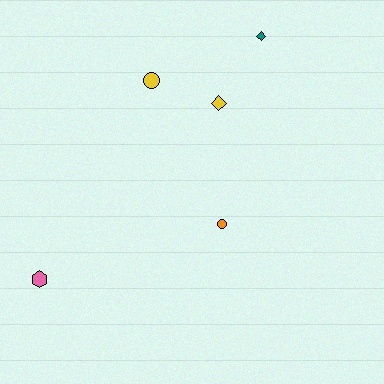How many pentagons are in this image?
There are no pentagons.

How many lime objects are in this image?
There are no lime objects.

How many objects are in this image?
There are 5 objects.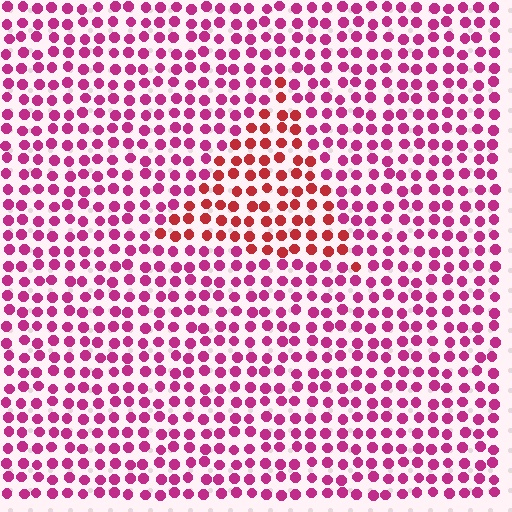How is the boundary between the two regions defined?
The boundary is defined purely by a slight shift in hue (about 34 degrees). Spacing, size, and orientation are identical on both sides.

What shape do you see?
I see a triangle.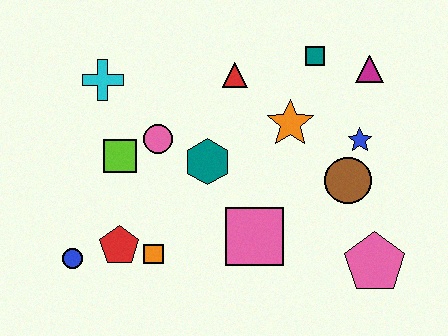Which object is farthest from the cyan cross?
The pink pentagon is farthest from the cyan cross.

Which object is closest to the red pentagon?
The orange square is closest to the red pentagon.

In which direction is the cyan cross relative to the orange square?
The cyan cross is above the orange square.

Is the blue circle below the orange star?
Yes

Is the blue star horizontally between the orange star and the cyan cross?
No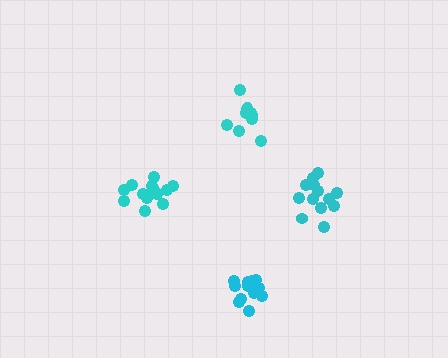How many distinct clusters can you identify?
There are 4 distinct clusters.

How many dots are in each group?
Group 1: 11 dots, Group 2: 13 dots, Group 3: 14 dots, Group 4: 14 dots (52 total).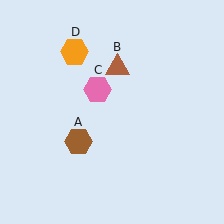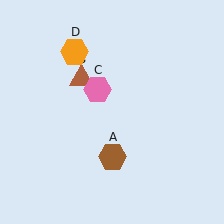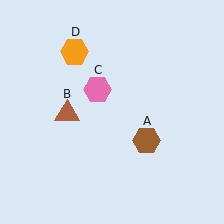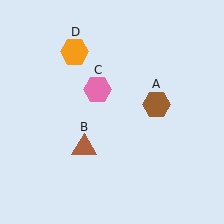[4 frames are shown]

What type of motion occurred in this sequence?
The brown hexagon (object A), brown triangle (object B) rotated counterclockwise around the center of the scene.